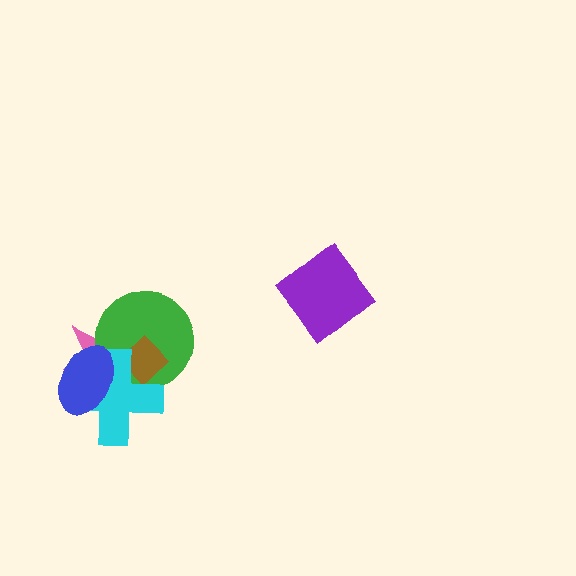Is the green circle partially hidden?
Yes, it is partially covered by another shape.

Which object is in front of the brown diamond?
The cyan cross is in front of the brown diamond.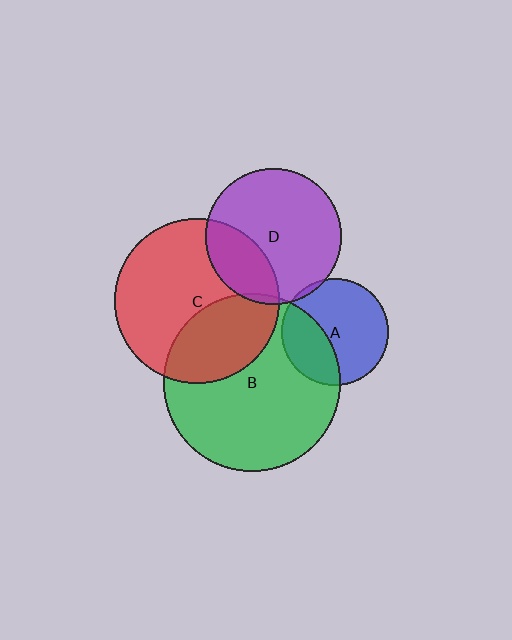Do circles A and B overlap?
Yes.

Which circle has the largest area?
Circle B (green).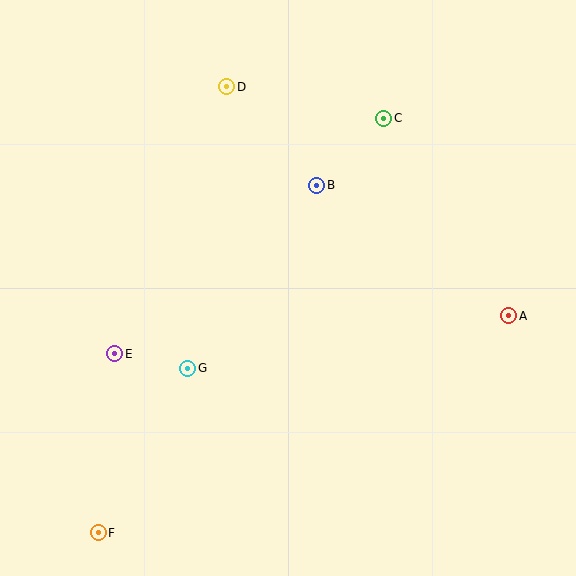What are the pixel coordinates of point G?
Point G is at (188, 368).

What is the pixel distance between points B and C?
The distance between B and C is 95 pixels.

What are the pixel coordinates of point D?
Point D is at (227, 87).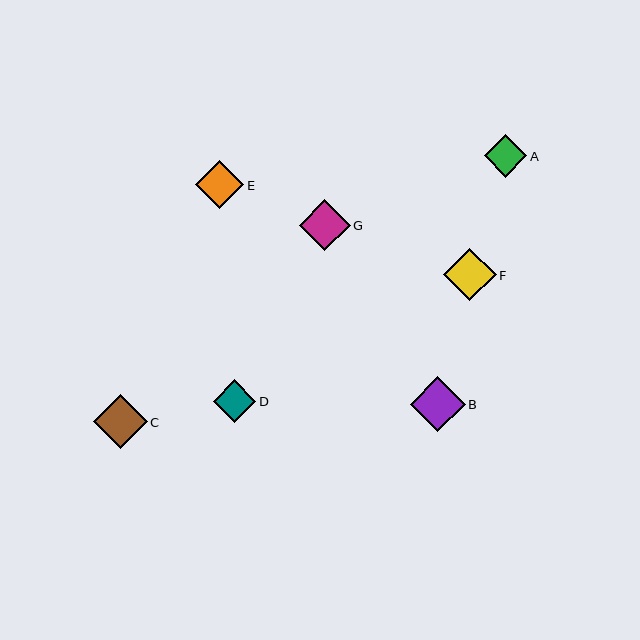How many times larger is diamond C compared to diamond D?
Diamond C is approximately 1.3 times the size of diamond D.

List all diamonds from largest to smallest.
From largest to smallest: B, C, F, G, E, A, D.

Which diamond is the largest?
Diamond B is the largest with a size of approximately 55 pixels.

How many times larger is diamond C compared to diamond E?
Diamond C is approximately 1.1 times the size of diamond E.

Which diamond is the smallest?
Diamond D is the smallest with a size of approximately 43 pixels.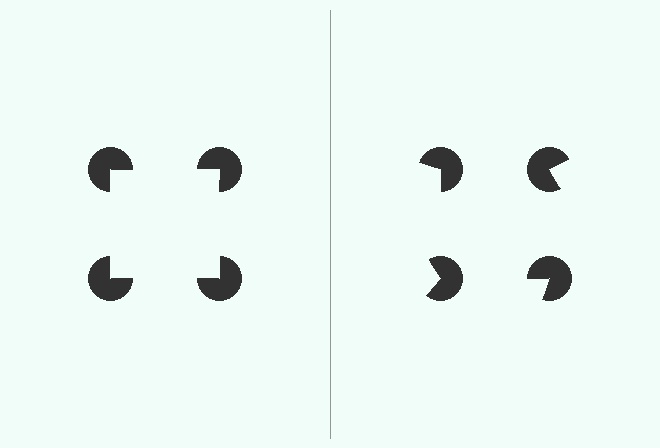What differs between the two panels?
The pac-man discs are positioned identically on both sides; only the wedge orientations differ. On the left they align to a square; on the right they are misaligned.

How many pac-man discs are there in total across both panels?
8 — 4 on each side.